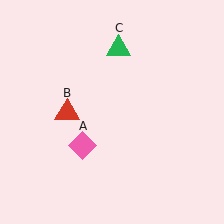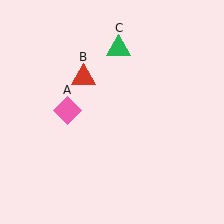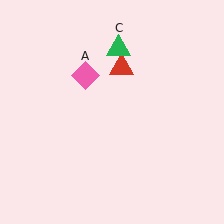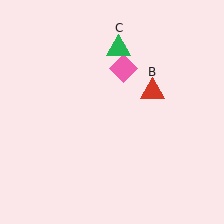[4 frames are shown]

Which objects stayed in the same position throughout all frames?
Green triangle (object C) remained stationary.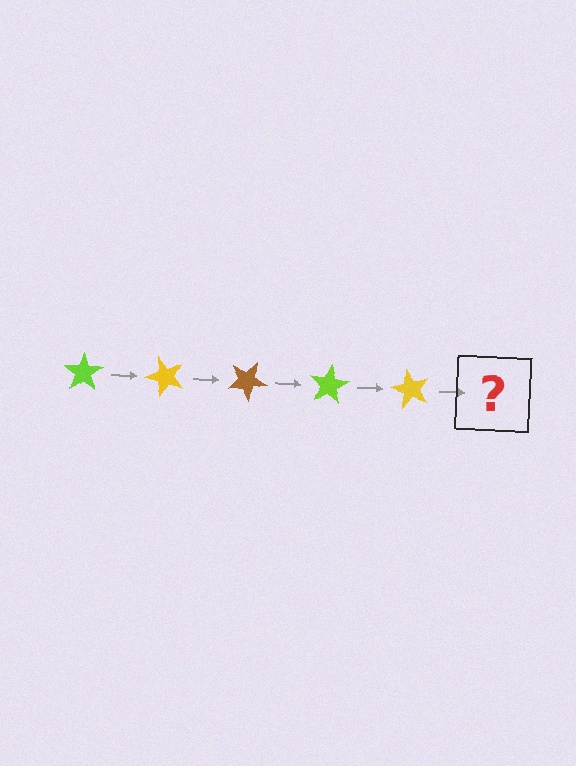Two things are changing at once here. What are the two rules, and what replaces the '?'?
The two rules are that it rotates 50 degrees each step and the color cycles through lime, yellow, and brown. The '?' should be a brown star, rotated 250 degrees from the start.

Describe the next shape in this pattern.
It should be a brown star, rotated 250 degrees from the start.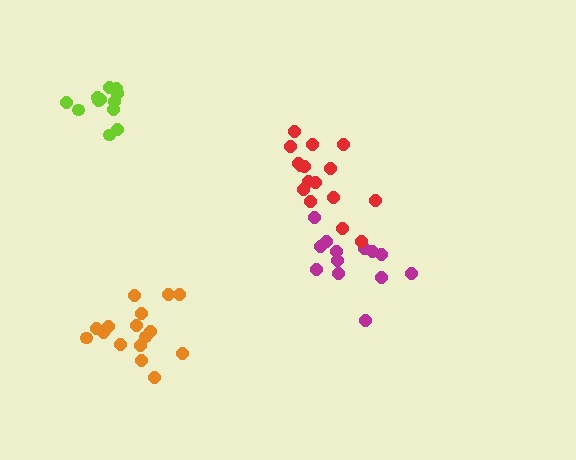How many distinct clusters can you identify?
There are 4 distinct clusters.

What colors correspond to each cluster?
The clusters are colored: magenta, orange, lime, red.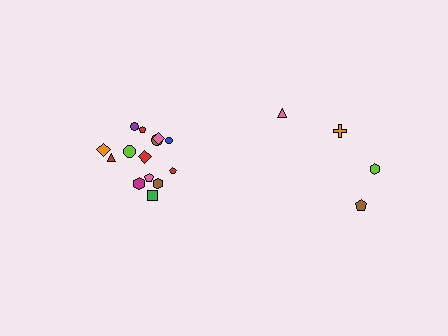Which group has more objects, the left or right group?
The left group.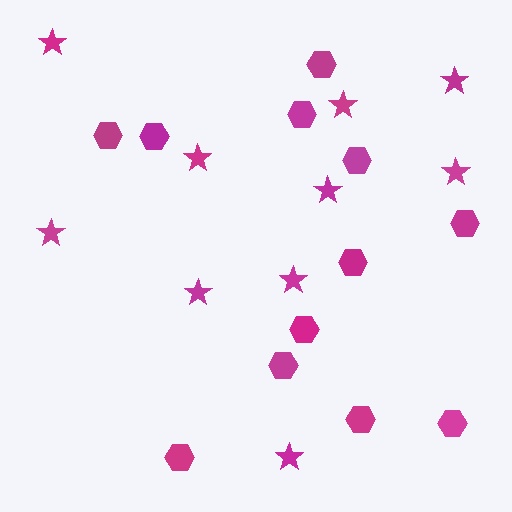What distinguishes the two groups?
There are 2 groups: one group of stars (10) and one group of hexagons (12).